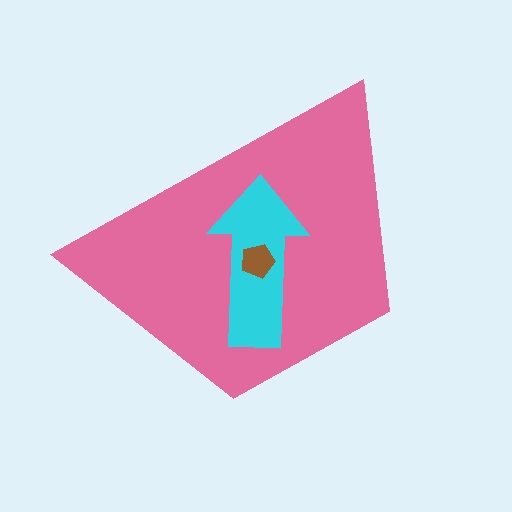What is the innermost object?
The brown pentagon.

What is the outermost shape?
The pink trapezoid.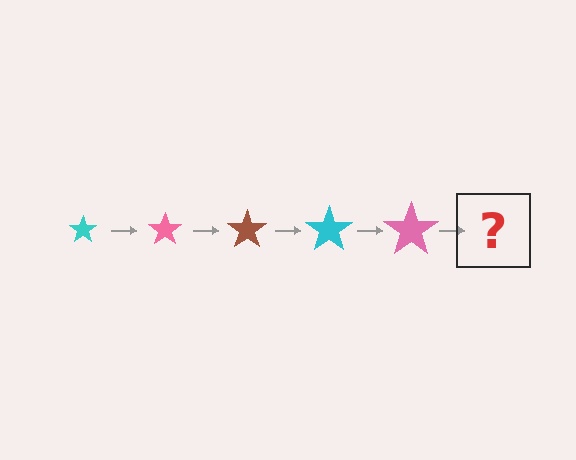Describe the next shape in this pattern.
It should be a brown star, larger than the previous one.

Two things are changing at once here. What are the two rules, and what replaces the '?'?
The two rules are that the star grows larger each step and the color cycles through cyan, pink, and brown. The '?' should be a brown star, larger than the previous one.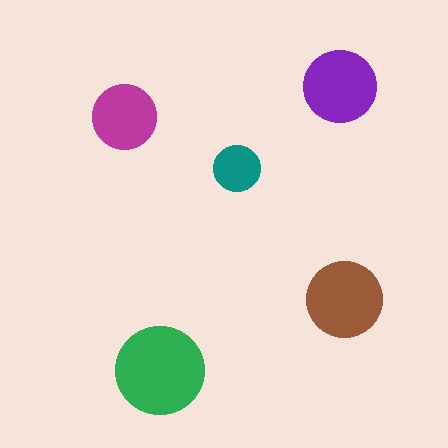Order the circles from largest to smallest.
the green one, the brown one, the purple one, the magenta one, the teal one.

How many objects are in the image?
There are 5 objects in the image.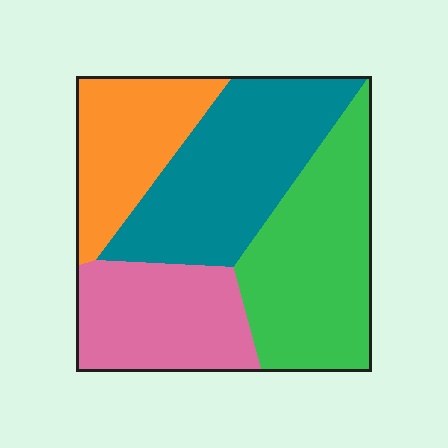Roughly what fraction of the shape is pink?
Pink covers 21% of the shape.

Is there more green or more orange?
Green.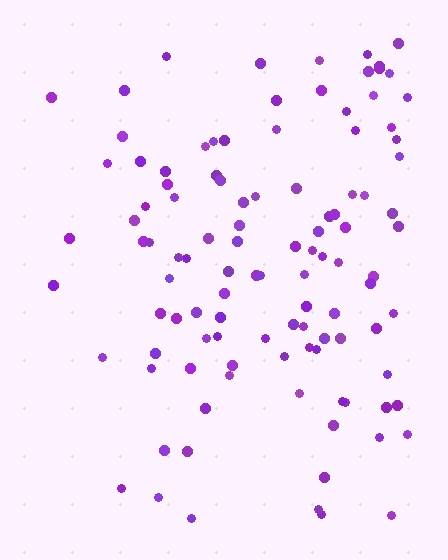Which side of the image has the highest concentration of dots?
The right.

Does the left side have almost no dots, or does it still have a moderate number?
Still a moderate number, just noticeably fewer than the right.